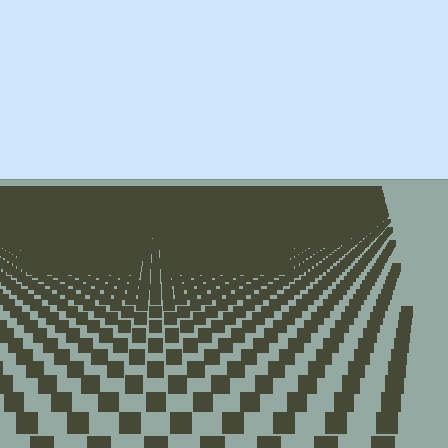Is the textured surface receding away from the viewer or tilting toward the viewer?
The surface is receding away from the viewer. Texture elements get smaller and denser toward the top.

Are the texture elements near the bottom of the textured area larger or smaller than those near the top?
Larger. Near the bottom, elements are closer to the viewer and appear at a bigger on-screen size.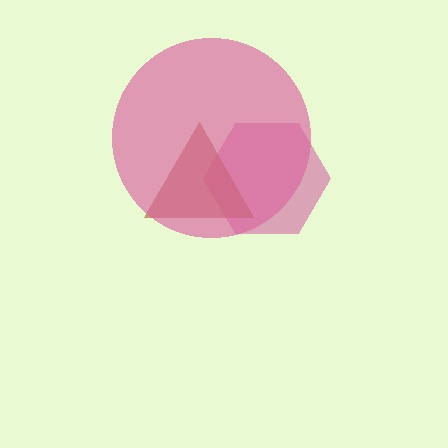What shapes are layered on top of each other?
The layered shapes are: a magenta hexagon, a brown triangle, a pink circle.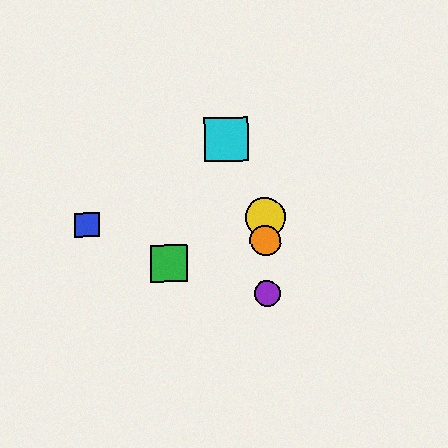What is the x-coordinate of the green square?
The green square is at x≈169.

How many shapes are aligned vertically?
4 shapes (the red circle, the yellow circle, the purple circle, the orange circle) are aligned vertically.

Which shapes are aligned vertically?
The red circle, the yellow circle, the purple circle, the orange circle are aligned vertically.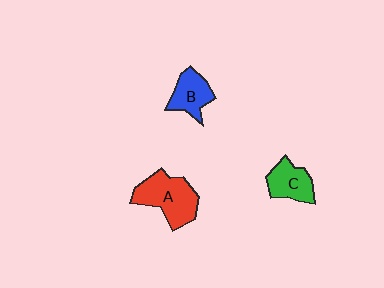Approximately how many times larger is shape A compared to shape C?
Approximately 1.5 times.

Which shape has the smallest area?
Shape B (blue).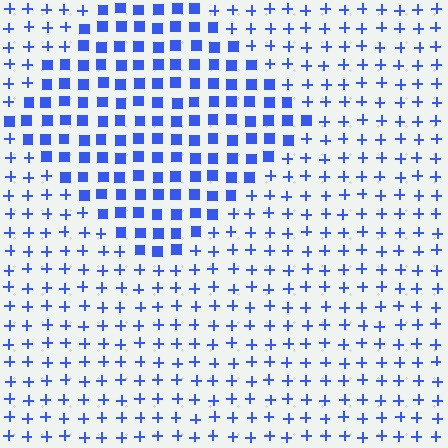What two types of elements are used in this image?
The image uses squares inside the diamond region and plus signs outside it.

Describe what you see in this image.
The image is filled with small blue elements arranged in a uniform grid. A diamond-shaped region contains squares, while the surrounding area contains plus signs. The boundary is defined purely by the change in element shape.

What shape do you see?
I see a diamond.